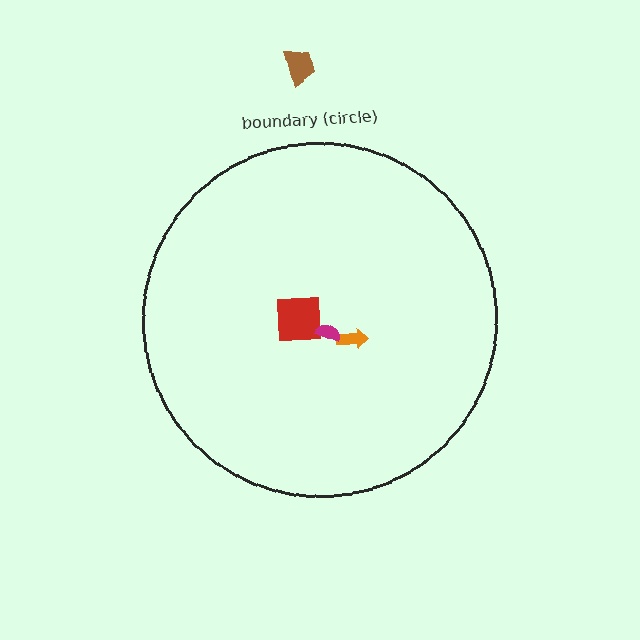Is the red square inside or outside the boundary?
Inside.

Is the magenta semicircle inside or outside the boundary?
Inside.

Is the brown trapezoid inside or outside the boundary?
Outside.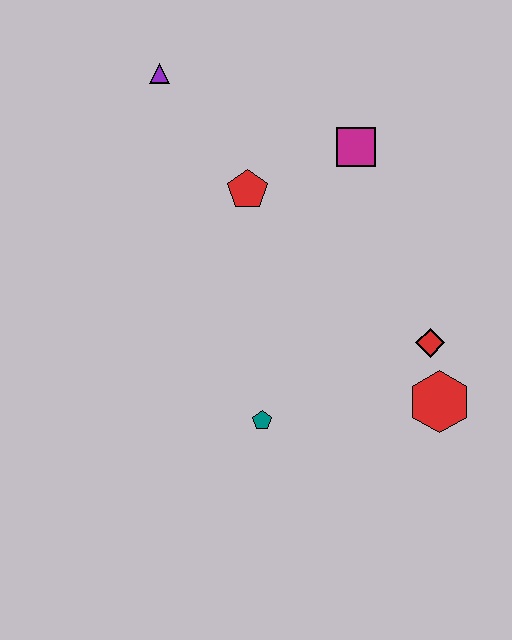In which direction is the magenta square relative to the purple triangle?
The magenta square is to the right of the purple triangle.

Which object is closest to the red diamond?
The red hexagon is closest to the red diamond.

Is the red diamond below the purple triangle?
Yes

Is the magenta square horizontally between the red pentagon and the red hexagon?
Yes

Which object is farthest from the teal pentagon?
The purple triangle is farthest from the teal pentagon.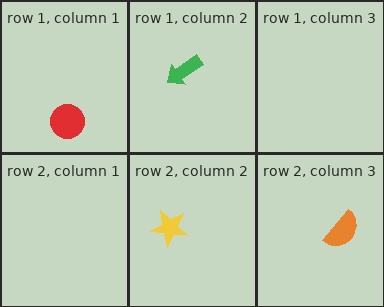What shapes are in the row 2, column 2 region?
The yellow star.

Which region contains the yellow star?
The row 2, column 2 region.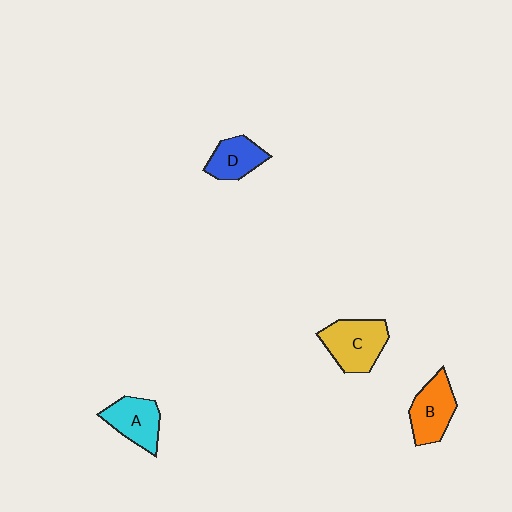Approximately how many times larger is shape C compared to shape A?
Approximately 1.3 times.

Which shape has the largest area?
Shape C (yellow).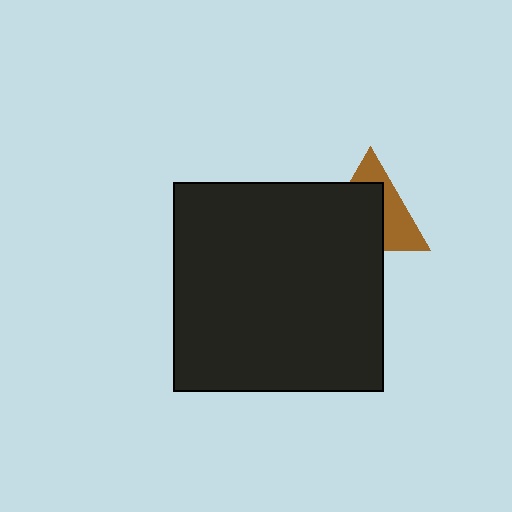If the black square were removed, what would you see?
You would see the complete brown triangle.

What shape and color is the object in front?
The object in front is a black square.